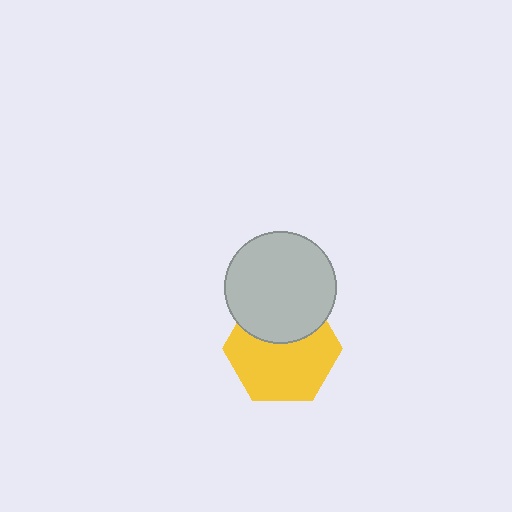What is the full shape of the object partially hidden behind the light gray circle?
The partially hidden object is a yellow hexagon.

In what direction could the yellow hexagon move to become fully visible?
The yellow hexagon could move down. That would shift it out from behind the light gray circle entirely.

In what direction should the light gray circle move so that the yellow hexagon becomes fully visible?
The light gray circle should move up. That is the shortest direction to clear the overlap and leave the yellow hexagon fully visible.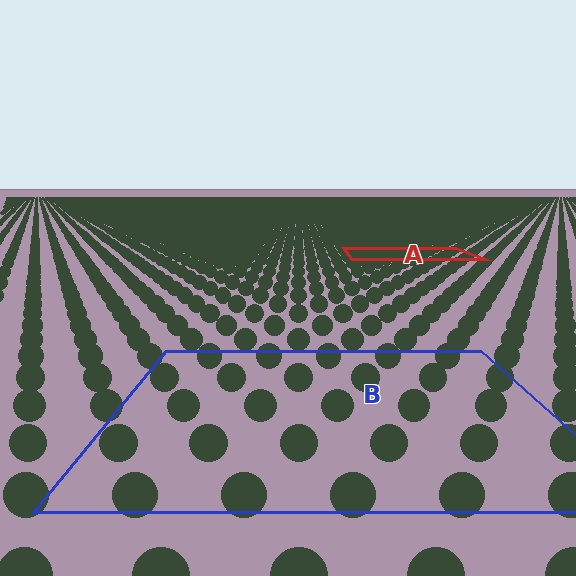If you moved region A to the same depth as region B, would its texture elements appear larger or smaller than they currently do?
They would appear larger. At a closer depth, the same texture elements are projected at a bigger on-screen size.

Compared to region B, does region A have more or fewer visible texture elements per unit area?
Region A has more texture elements per unit area — they are packed more densely because it is farther away.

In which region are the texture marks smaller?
The texture marks are smaller in region A, because it is farther away.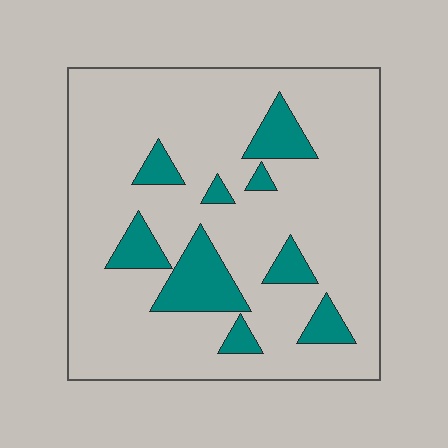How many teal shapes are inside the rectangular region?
9.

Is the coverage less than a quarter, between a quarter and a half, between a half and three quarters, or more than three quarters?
Less than a quarter.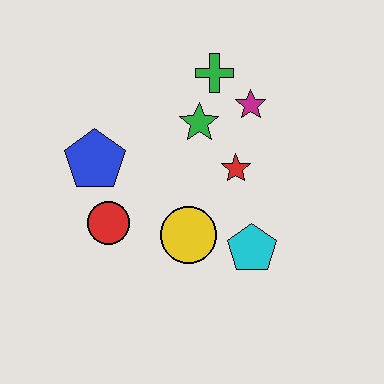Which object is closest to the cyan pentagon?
The yellow circle is closest to the cyan pentagon.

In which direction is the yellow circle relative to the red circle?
The yellow circle is to the right of the red circle.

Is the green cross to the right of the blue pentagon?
Yes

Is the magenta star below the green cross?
Yes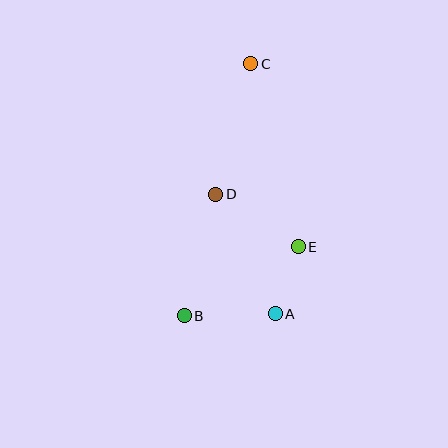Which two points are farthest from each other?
Points B and C are farthest from each other.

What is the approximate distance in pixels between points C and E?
The distance between C and E is approximately 189 pixels.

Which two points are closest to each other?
Points A and E are closest to each other.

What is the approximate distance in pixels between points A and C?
The distance between A and C is approximately 251 pixels.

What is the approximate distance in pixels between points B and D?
The distance between B and D is approximately 125 pixels.